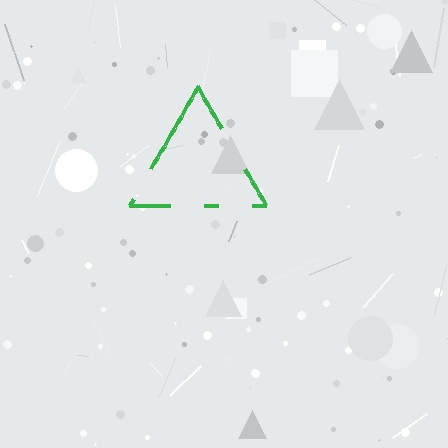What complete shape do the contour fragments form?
The contour fragments form a triangle.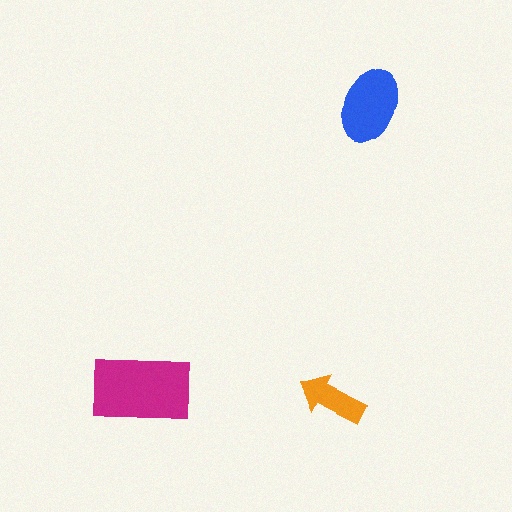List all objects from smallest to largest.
The orange arrow, the blue ellipse, the magenta rectangle.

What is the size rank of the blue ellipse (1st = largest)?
2nd.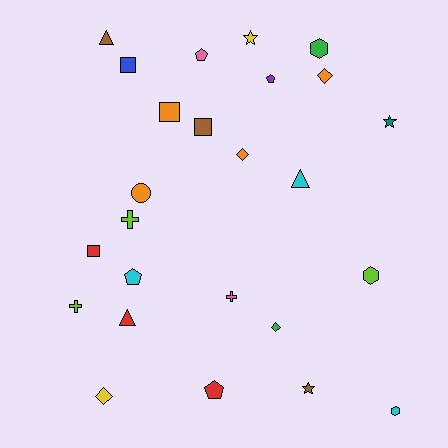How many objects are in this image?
There are 25 objects.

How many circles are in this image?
There is 1 circle.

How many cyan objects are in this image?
There are 3 cyan objects.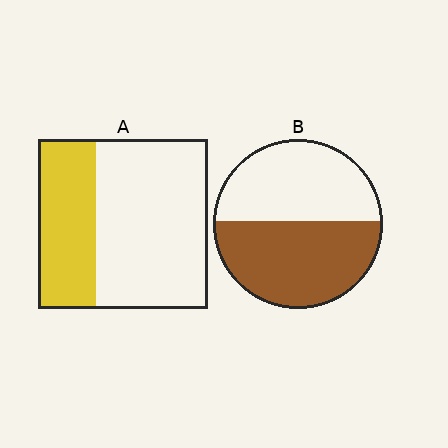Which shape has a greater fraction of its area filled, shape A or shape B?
Shape B.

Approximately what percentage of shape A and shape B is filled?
A is approximately 35% and B is approximately 50%.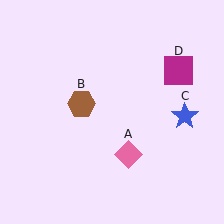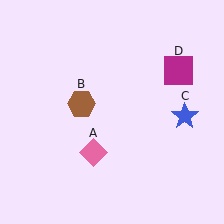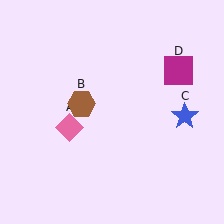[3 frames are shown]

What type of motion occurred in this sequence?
The pink diamond (object A) rotated clockwise around the center of the scene.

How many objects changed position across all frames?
1 object changed position: pink diamond (object A).